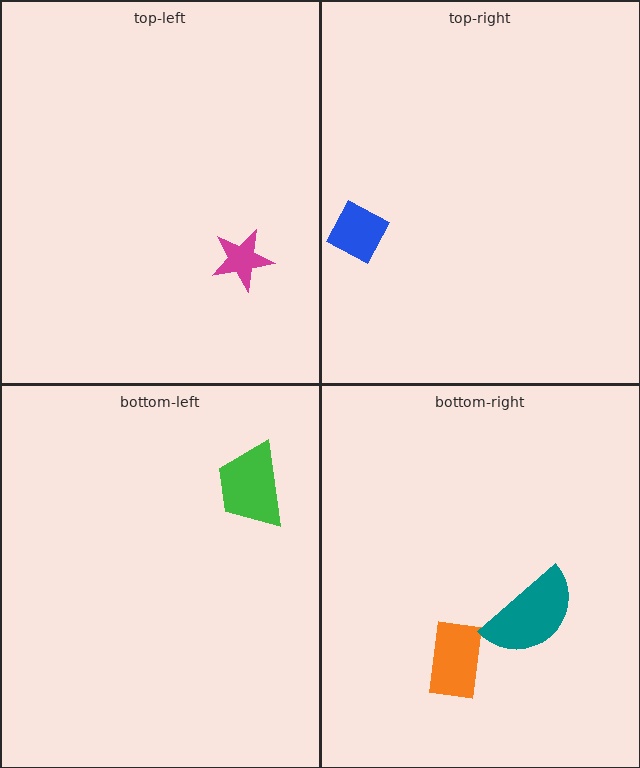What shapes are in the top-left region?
The magenta star.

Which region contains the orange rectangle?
The bottom-right region.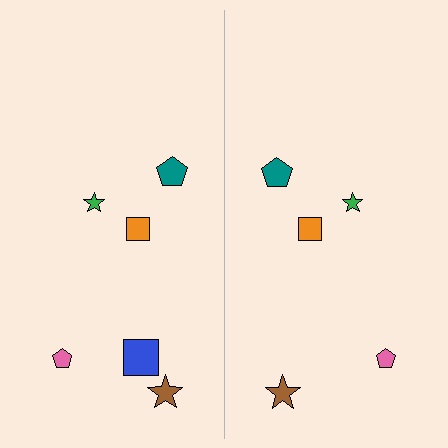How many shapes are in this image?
There are 11 shapes in this image.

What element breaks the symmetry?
A blue square is missing from the right side.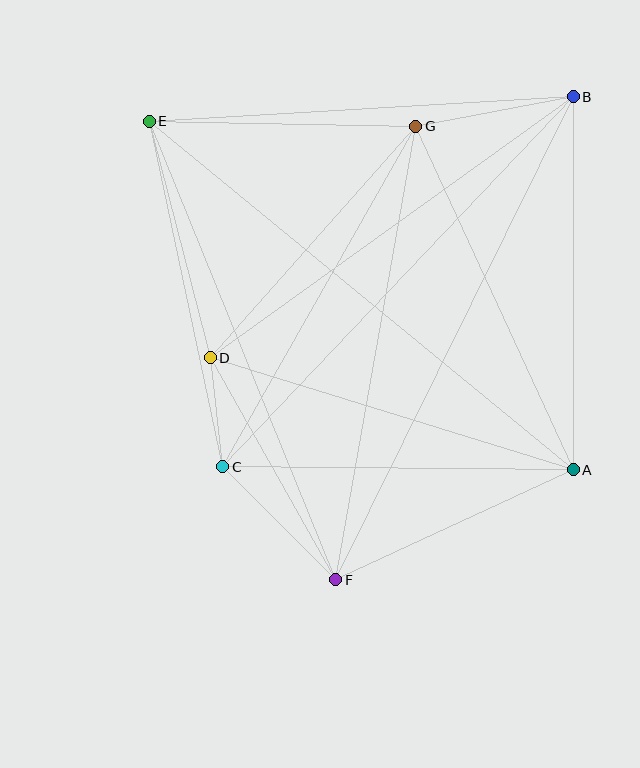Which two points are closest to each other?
Points C and D are closest to each other.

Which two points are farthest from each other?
Points A and E are farthest from each other.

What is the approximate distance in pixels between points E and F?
The distance between E and F is approximately 495 pixels.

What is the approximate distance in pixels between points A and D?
The distance between A and D is approximately 380 pixels.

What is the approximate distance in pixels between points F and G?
The distance between F and G is approximately 460 pixels.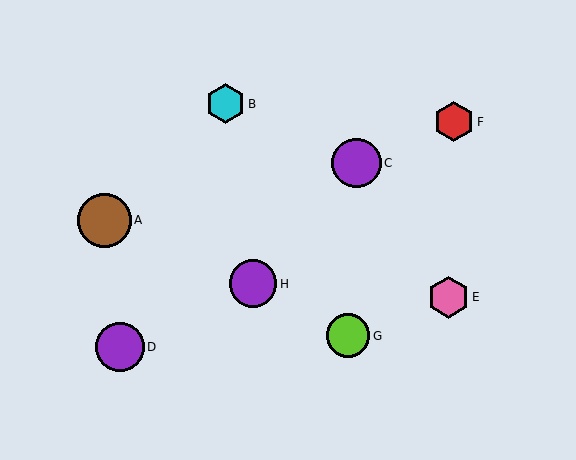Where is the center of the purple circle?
The center of the purple circle is at (120, 347).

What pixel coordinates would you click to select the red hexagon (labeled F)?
Click at (454, 122) to select the red hexagon F.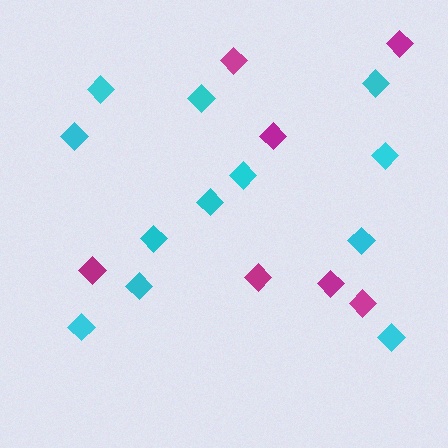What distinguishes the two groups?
There are 2 groups: one group of cyan diamonds (12) and one group of magenta diamonds (7).